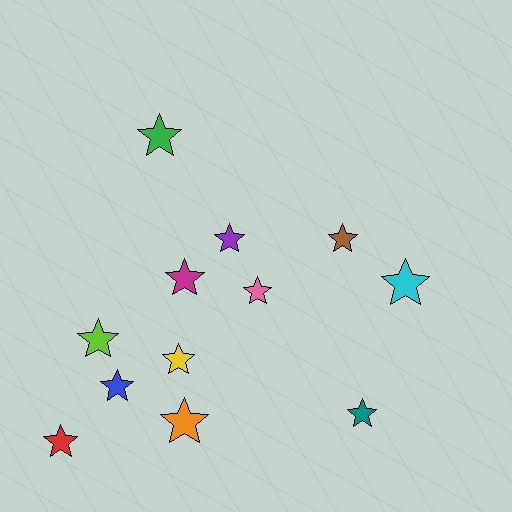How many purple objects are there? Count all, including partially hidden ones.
There is 1 purple object.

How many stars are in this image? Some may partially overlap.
There are 12 stars.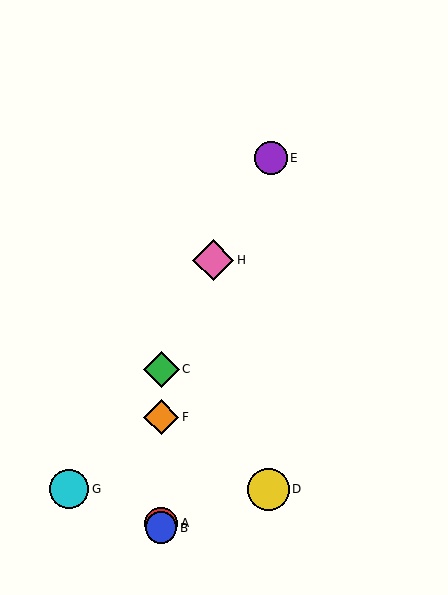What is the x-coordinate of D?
Object D is at x≈268.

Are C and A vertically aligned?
Yes, both are at x≈161.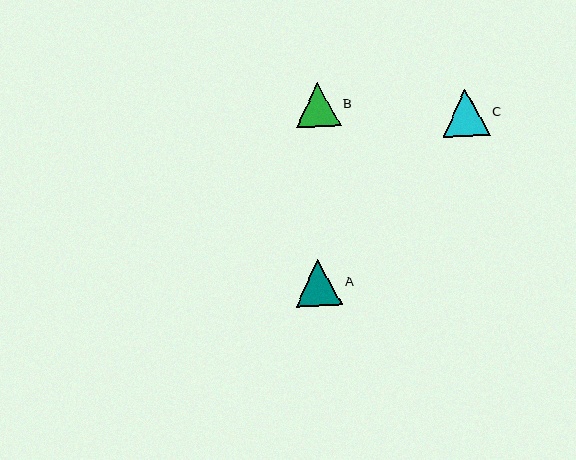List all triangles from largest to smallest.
From largest to smallest: C, A, B.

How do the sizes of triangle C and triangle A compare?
Triangle C and triangle A are approximately the same size.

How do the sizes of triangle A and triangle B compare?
Triangle A and triangle B are approximately the same size.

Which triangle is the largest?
Triangle C is the largest with a size of approximately 47 pixels.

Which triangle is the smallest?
Triangle B is the smallest with a size of approximately 44 pixels.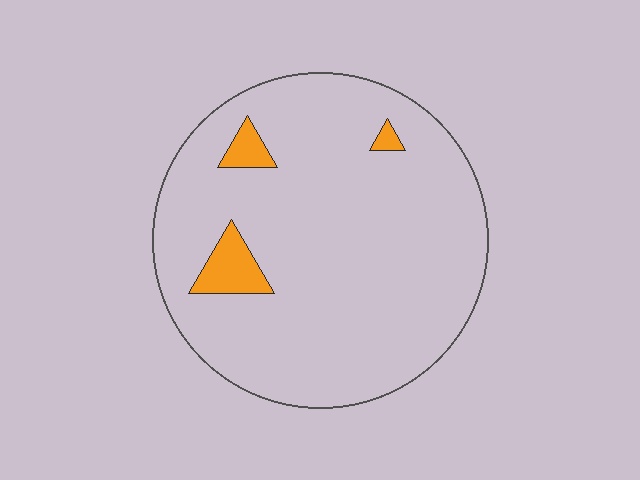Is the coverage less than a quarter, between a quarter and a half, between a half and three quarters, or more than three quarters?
Less than a quarter.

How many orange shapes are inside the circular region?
3.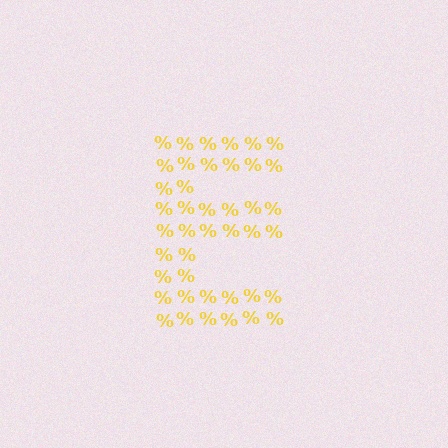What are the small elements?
The small elements are percent signs.